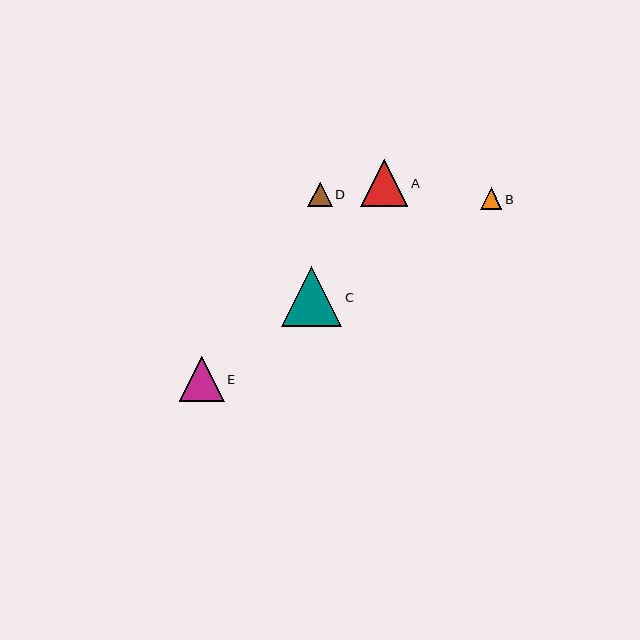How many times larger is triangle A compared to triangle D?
Triangle A is approximately 1.9 times the size of triangle D.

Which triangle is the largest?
Triangle C is the largest with a size of approximately 60 pixels.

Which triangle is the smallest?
Triangle B is the smallest with a size of approximately 21 pixels.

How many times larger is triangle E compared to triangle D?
Triangle E is approximately 1.8 times the size of triangle D.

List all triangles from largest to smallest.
From largest to smallest: C, A, E, D, B.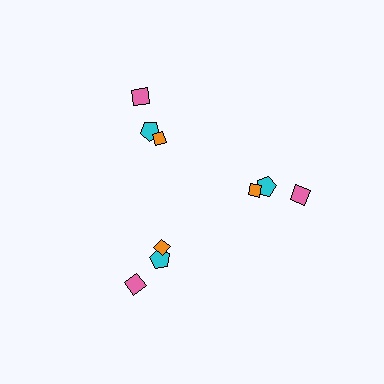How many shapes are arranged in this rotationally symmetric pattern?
There are 9 shapes, arranged in 3 groups of 3.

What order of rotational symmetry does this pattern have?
This pattern has 3-fold rotational symmetry.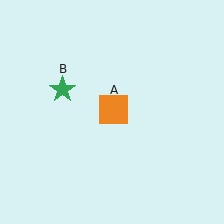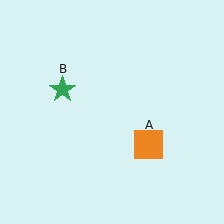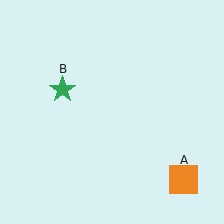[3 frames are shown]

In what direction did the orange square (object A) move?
The orange square (object A) moved down and to the right.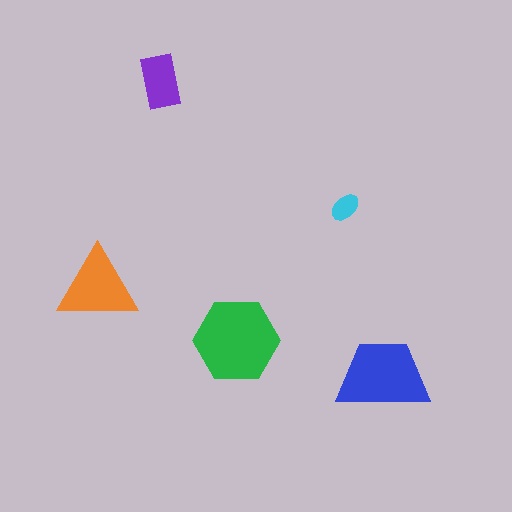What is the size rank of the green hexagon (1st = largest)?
1st.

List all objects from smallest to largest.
The cyan ellipse, the purple rectangle, the orange triangle, the blue trapezoid, the green hexagon.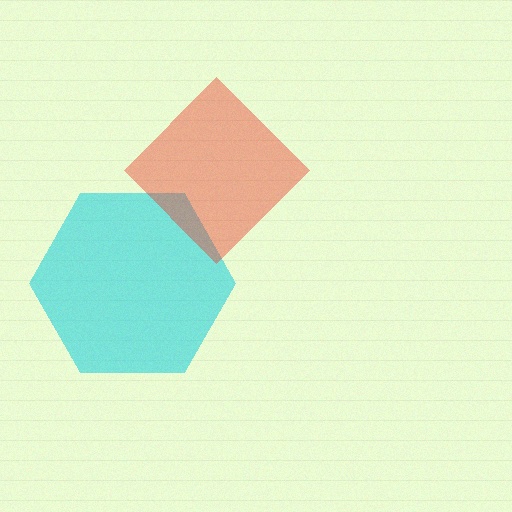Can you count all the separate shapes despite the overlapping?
Yes, there are 2 separate shapes.